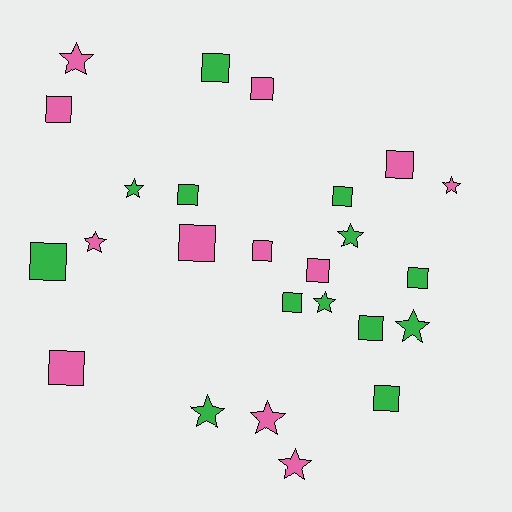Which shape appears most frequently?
Square, with 15 objects.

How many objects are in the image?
There are 25 objects.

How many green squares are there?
There are 8 green squares.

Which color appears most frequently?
Green, with 13 objects.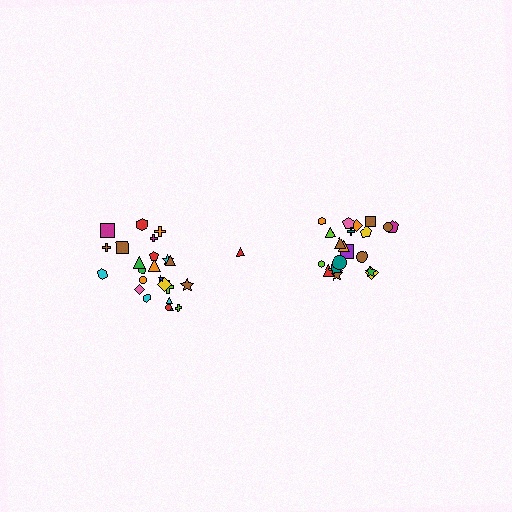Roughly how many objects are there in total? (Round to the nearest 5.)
Roughly 45 objects in total.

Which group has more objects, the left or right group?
The left group.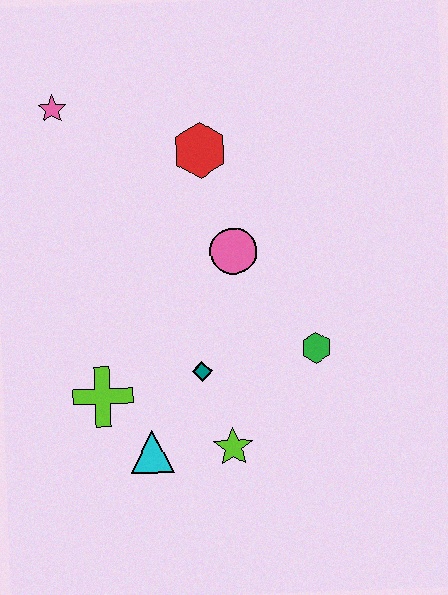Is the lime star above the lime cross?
No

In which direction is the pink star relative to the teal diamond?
The pink star is above the teal diamond.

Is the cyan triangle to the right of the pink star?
Yes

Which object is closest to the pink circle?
The red hexagon is closest to the pink circle.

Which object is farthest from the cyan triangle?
The pink star is farthest from the cyan triangle.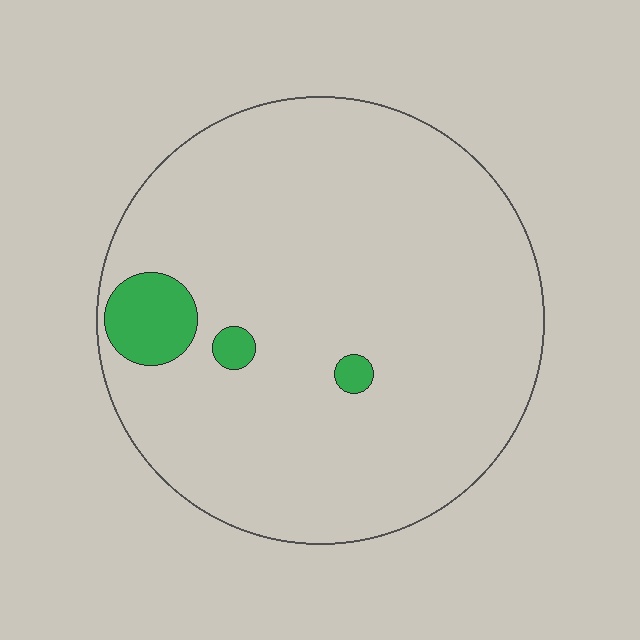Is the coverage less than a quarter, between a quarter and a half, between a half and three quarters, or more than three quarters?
Less than a quarter.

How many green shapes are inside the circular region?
3.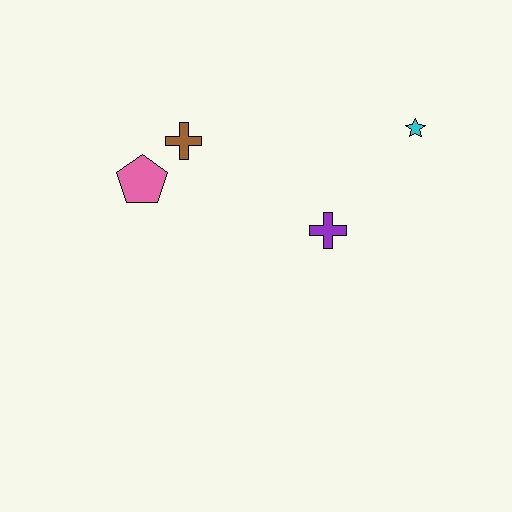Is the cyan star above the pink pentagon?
Yes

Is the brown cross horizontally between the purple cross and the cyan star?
No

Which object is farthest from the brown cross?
The cyan star is farthest from the brown cross.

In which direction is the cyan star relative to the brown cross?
The cyan star is to the right of the brown cross.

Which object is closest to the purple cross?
The cyan star is closest to the purple cross.